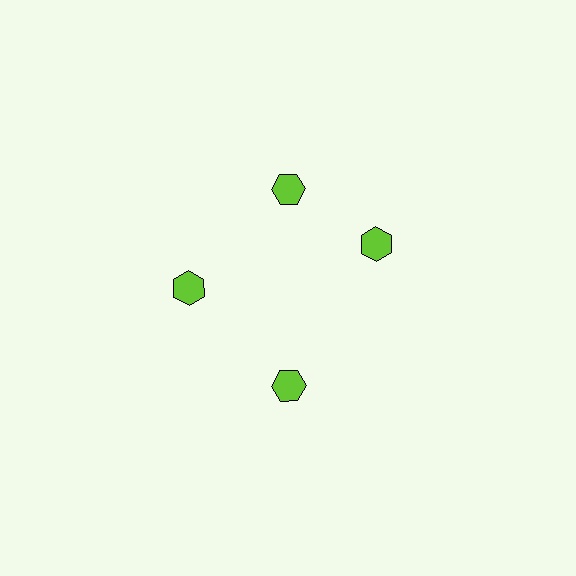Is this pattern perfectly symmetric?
No. The 4 lime hexagons are arranged in a ring, but one element near the 3 o'clock position is rotated out of alignment along the ring, breaking the 4-fold rotational symmetry.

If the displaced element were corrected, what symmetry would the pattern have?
It would have 4-fold rotational symmetry — the pattern would map onto itself every 90 degrees.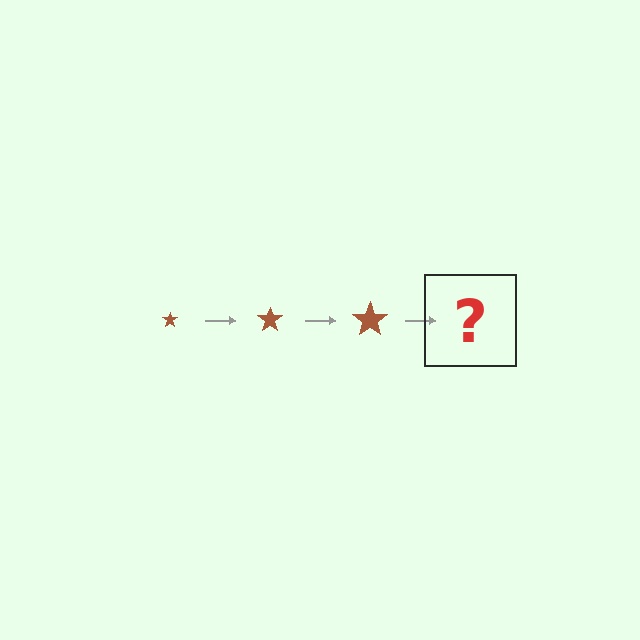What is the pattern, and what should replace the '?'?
The pattern is that the star gets progressively larger each step. The '?' should be a brown star, larger than the previous one.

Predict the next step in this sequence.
The next step is a brown star, larger than the previous one.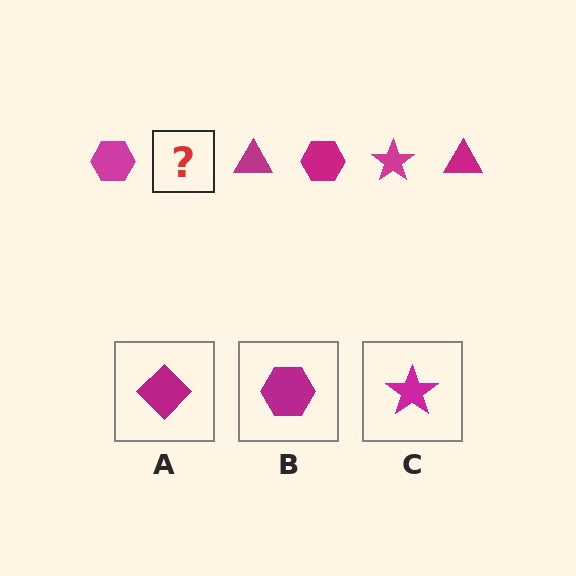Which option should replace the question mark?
Option C.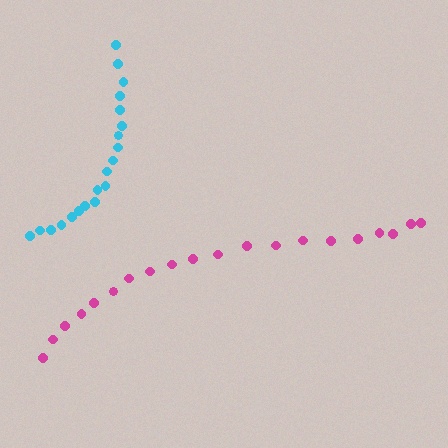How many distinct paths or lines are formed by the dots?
There are 2 distinct paths.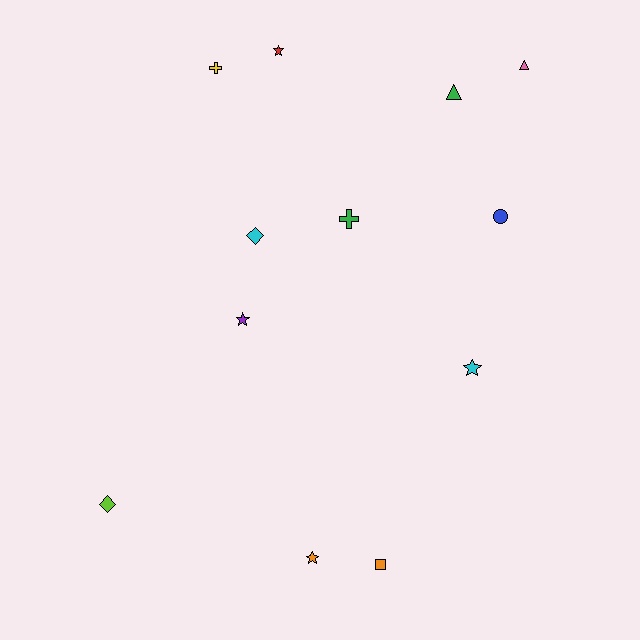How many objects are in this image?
There are 12 objects.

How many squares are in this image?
There is 1 square.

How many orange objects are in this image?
There are 2 orange objects.